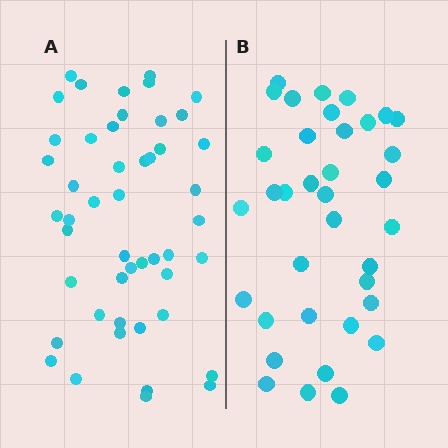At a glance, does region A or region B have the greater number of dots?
Region A (the left region) has more dots.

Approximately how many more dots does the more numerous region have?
Region A has roughly 12 or so more dots than region B.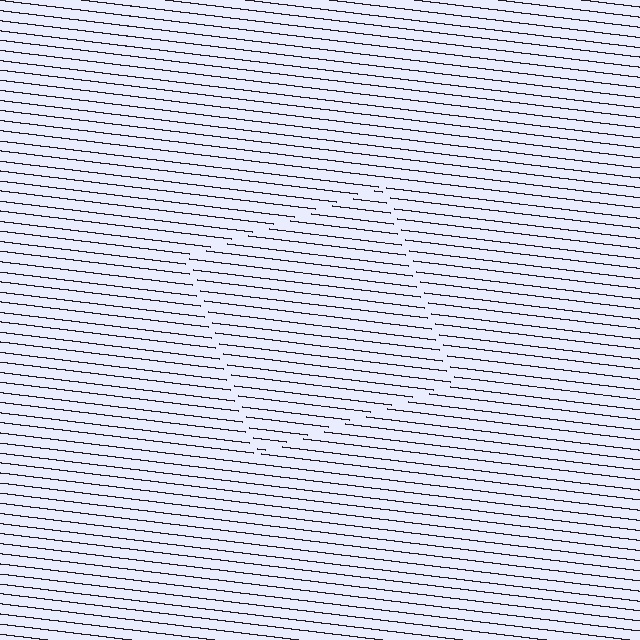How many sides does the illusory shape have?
4 sides — the line-ends trace a square.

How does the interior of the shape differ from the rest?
The interior of the shape contains the same grating, shifted by half a period — the contour is defined by the phase discontinuity where line-ends from the inner and outer gratings abut.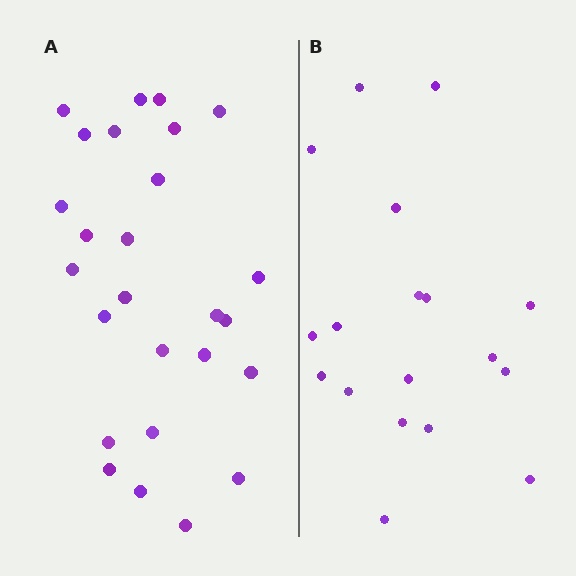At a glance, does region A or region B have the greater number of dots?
Region A (the left region) has more dots.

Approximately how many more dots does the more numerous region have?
Region A has roughly 8 or so more dots than region B.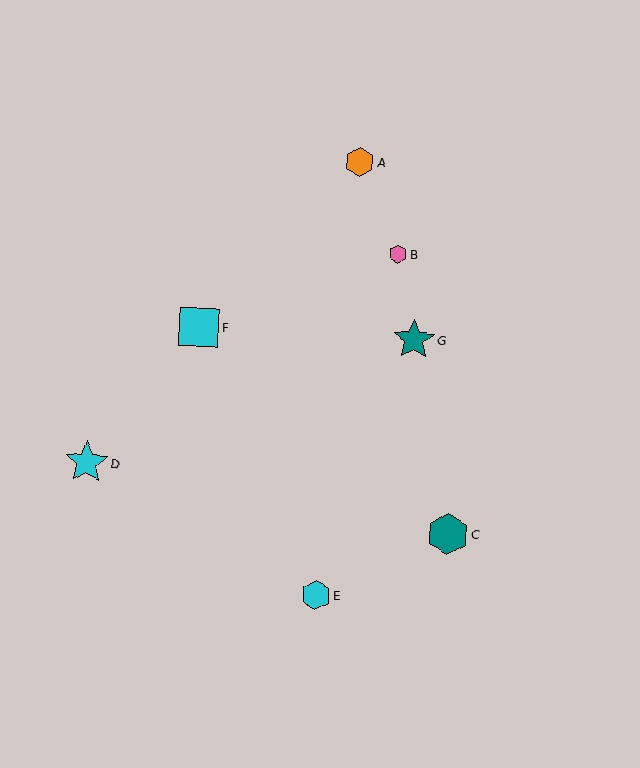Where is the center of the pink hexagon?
The center of the pink hexagon is at (398, 254).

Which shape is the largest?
The cyan star (labeled D) is the largest.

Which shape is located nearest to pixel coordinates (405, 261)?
The pink hexagon (labeled B) at (398, 254) is nearest to that location.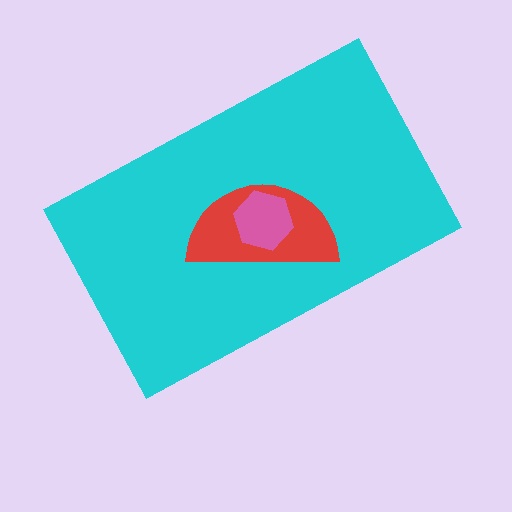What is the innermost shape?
The pink hexagon.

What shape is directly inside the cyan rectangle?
The red semicircle.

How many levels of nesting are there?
3.